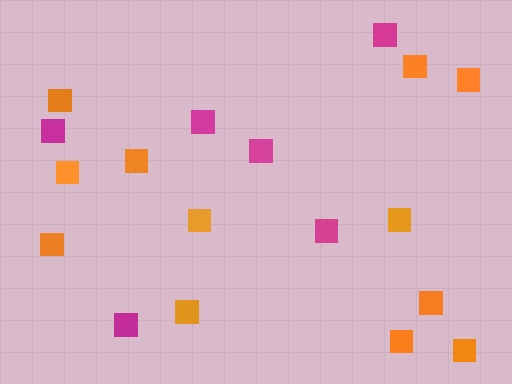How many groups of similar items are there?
There are 2 groups: one group of magenta squares (6) and one group of orange squares (12).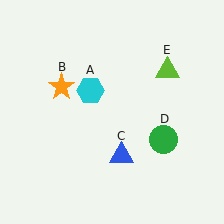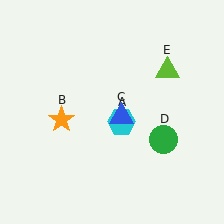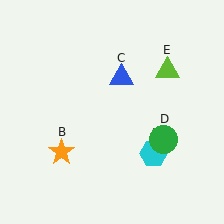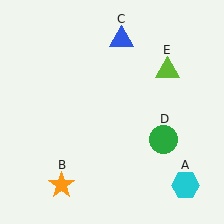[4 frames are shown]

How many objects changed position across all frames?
3 objects changed position: cyan hexagon (object A), orange star (object B), blue triangle (object C).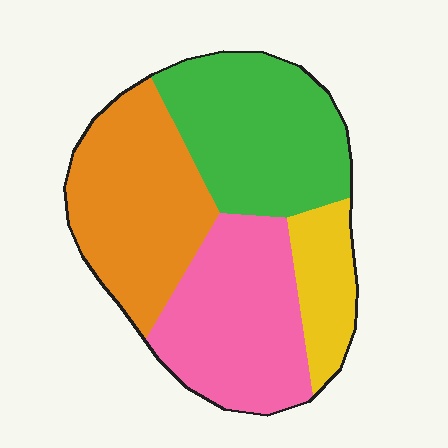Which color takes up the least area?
Yellow, at roughly 10%.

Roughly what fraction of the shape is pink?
Pink takes up between a quarter and a half of the shape.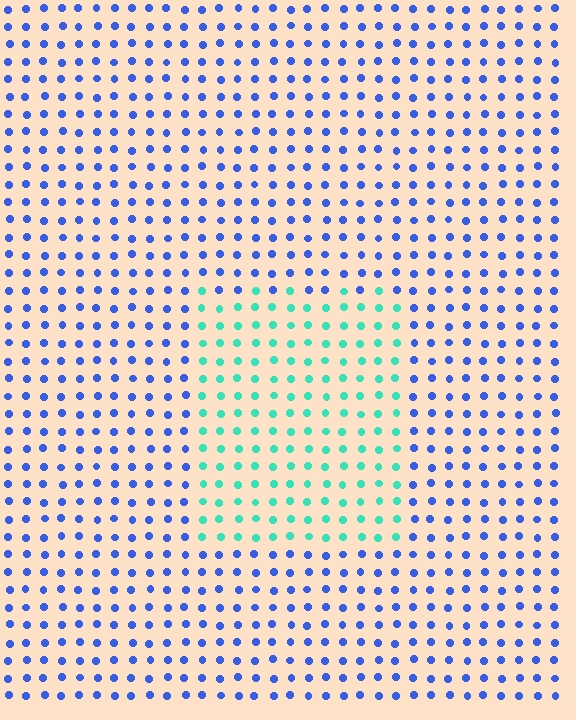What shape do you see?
I see a rectangle.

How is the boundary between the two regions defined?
The boundary is defined purely by a slight shift in hue (about 63 degrees). Spacing, size, and orientation are identical on both sides.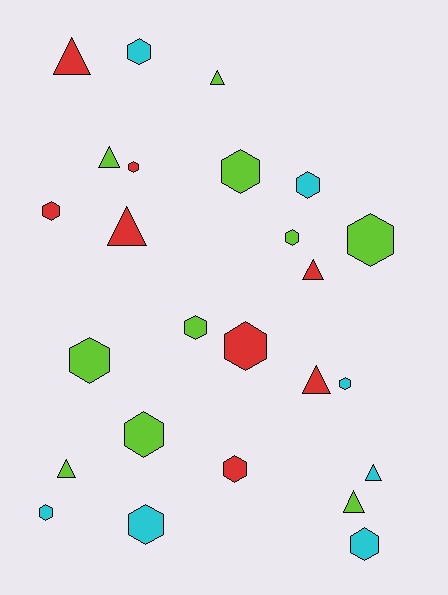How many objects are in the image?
There are 25 objects.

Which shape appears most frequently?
Hexagon, with 16 objects.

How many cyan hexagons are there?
There are 6 cyan hexagons.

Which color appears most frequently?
Lime, with 10 objects.